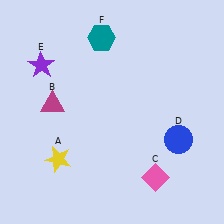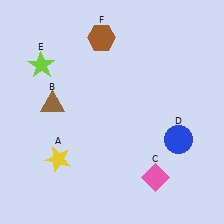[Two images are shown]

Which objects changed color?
B changed from magenta to brown. E changed from purple to lime. F changed from teal to brown.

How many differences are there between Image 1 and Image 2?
There are 3 differences between the two images.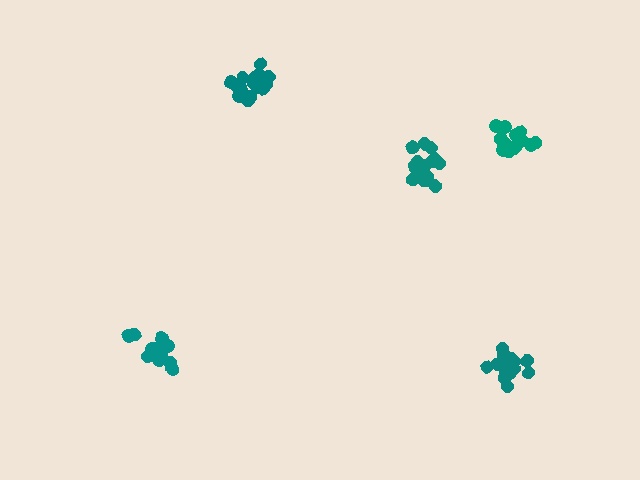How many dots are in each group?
Group 1: 18 dots, Group 2: 17 dots, Group 3: 20 dots, Group 4: 17 dots, Group 5: 14 dots (86 total).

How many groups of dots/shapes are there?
There are 5 groups.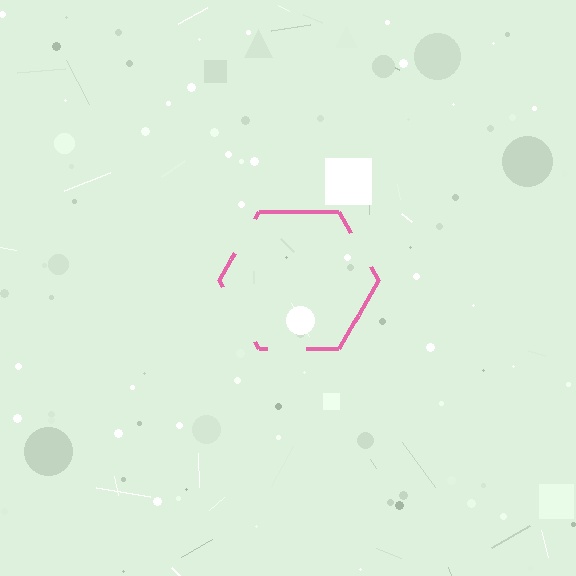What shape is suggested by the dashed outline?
The dashed outline suggests a hexagon.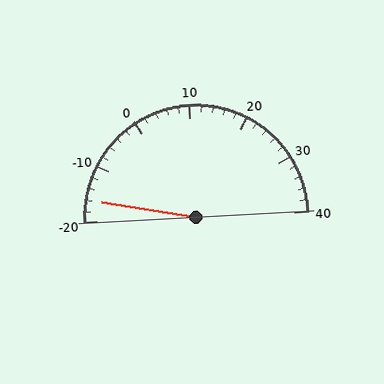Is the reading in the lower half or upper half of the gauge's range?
The reading is in the lower half of the range (-20 to 40).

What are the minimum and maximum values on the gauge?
The gauge ranges from -20 to 40.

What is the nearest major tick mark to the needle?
The nearest major tick mark is -20.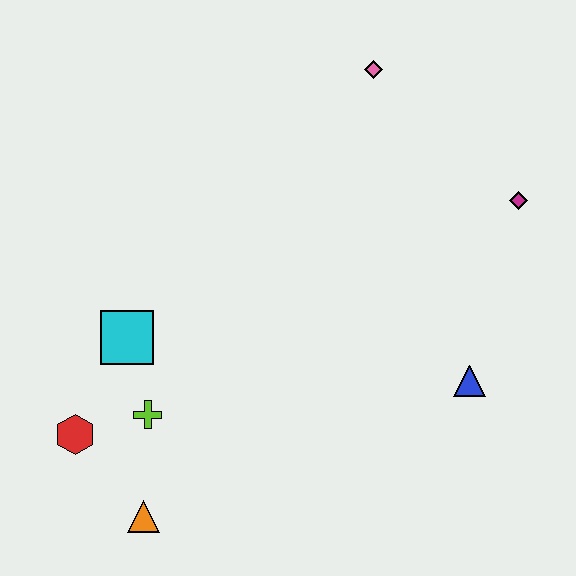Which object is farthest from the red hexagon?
The magenta diamond is farthest from the red hexagon.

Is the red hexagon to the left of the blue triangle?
Yes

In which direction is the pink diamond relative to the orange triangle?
The pink diamond is above the orange triangle.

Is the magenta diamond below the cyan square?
No